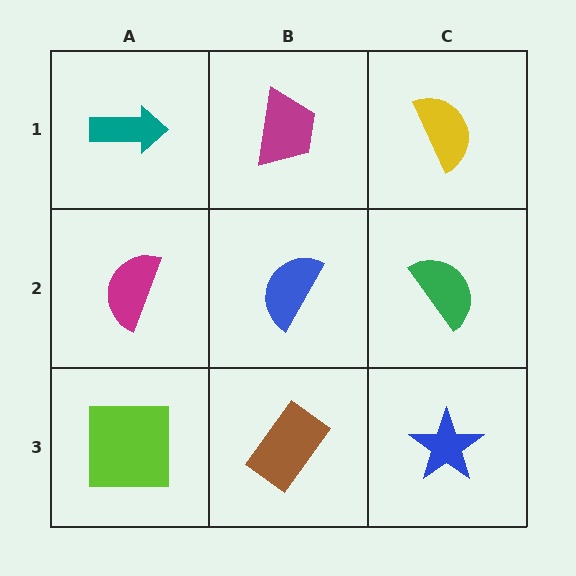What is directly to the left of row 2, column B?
A magenta semicircle.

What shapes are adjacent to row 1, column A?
A magenta semicircle (row 2, column A), a magenta trapezoid (row 1, column B).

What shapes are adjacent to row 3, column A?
A magenta semicircle (row 2, column A), a brown rectangle (row 3, column B).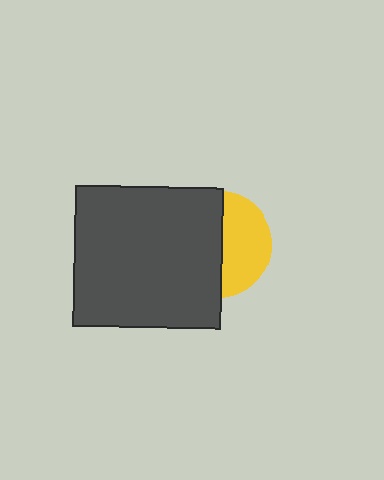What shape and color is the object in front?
The object in front is a dark gray rectangle.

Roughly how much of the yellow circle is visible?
A small part of it is visible (roughly 45%).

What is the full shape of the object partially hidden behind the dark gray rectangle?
The partially hidden object is a yellow circle.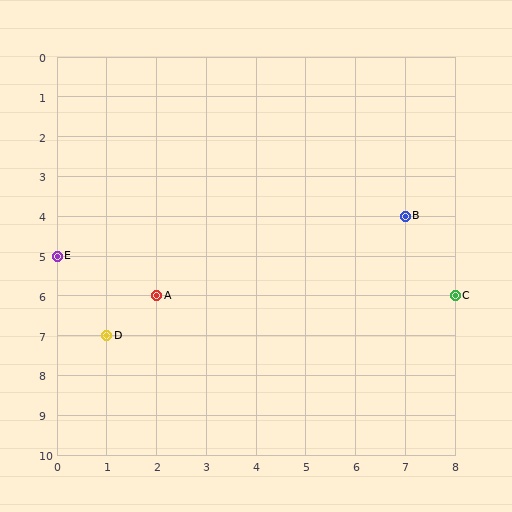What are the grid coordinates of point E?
Point E is at grid coordinates (0, 5).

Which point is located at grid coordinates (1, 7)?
Point D is at (1, 7).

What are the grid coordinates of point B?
Point B is at grid coordinates (7, 4).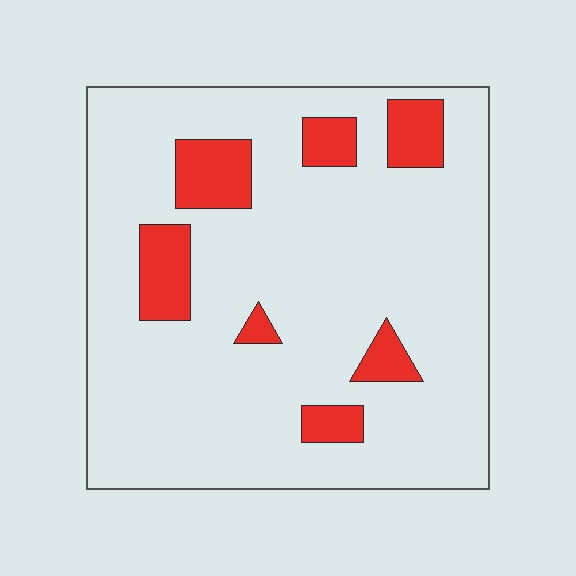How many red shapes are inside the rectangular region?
7.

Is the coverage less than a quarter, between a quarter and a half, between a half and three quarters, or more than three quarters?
Less than a quarter.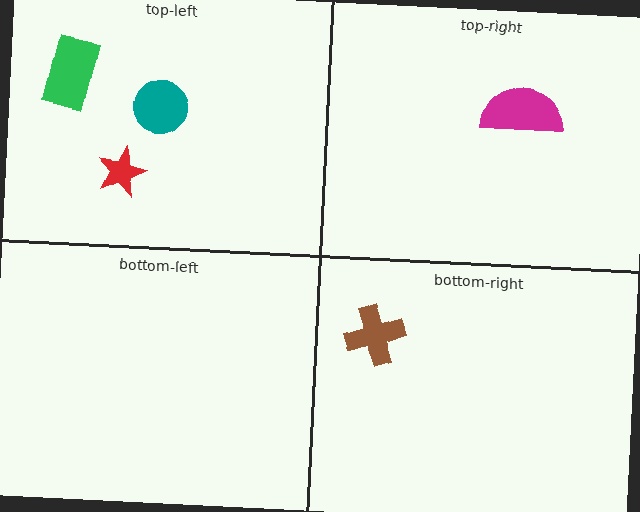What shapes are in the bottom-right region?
The brown cross.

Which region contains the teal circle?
The top-left region.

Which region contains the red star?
The top-left region.